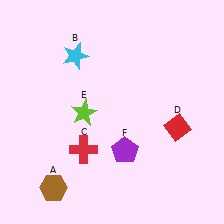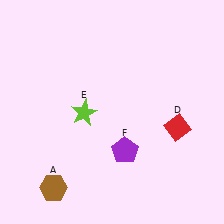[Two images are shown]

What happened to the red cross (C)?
The red cross (C) was removed in Image 2. It was in the bottom-left area of Image 1.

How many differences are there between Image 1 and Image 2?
There are 2 differences between the two images.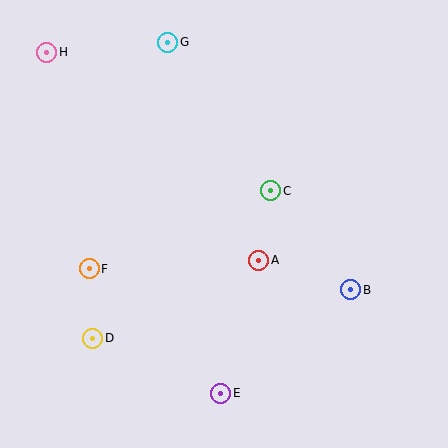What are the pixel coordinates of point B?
Point B is at (351, 290).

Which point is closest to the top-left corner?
Point H is closest to the top-left corner.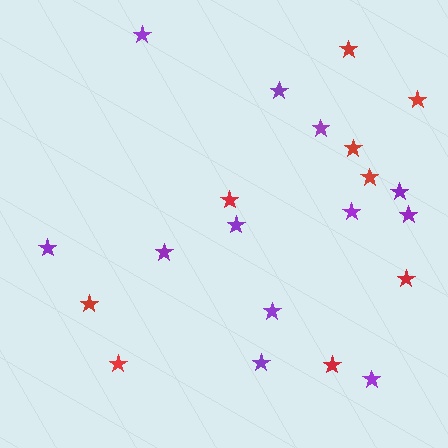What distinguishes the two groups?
There are 2 groups: one group of red stars (9) and one group of purple stars (12).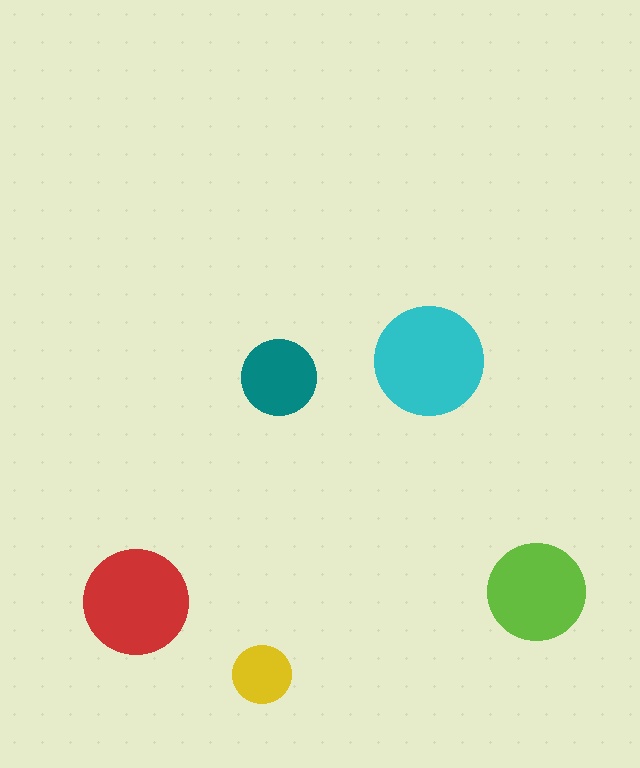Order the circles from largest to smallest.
the cyan one, the red one, the lime one, the teal one, the yellow one.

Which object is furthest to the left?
The red circle is leftmost.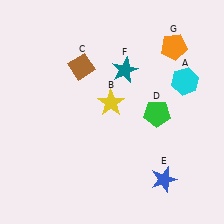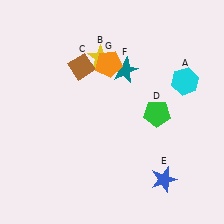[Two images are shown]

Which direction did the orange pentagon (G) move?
The orange pentagon (G) moved left.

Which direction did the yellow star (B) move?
The yellow star (B) moved up.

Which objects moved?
The objects that moved are: the yellow star (B), the orange pentagon (G).